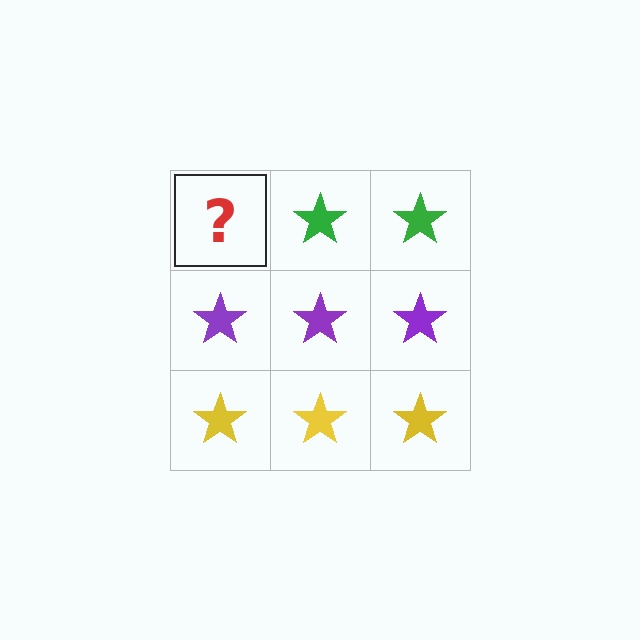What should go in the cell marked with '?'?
The missing cell should contain a green star.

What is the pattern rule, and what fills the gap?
The rule is that each row has a consistent color. The gap should be filled with a green star.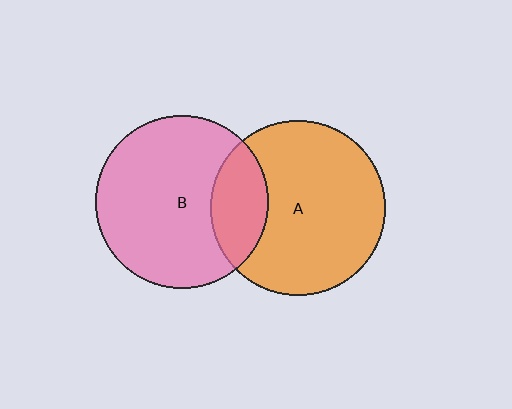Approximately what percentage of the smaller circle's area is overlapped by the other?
Approximately 20%.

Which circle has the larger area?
Circle A (orange).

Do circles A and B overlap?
Yes.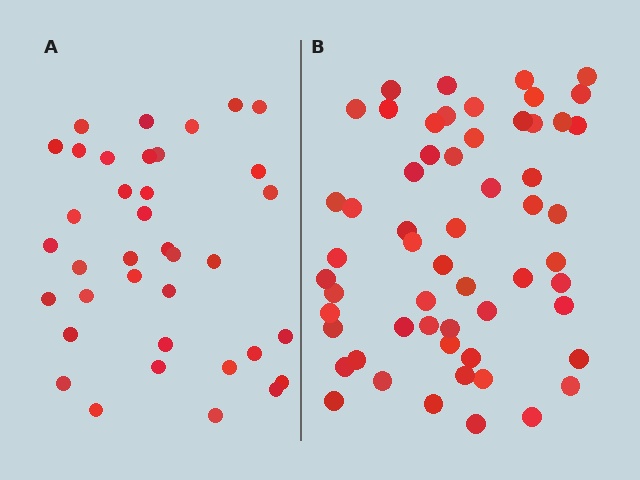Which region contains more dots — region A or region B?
Region B (the right region) has more dots.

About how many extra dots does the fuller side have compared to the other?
Region B has approximately 20 more dots than region A.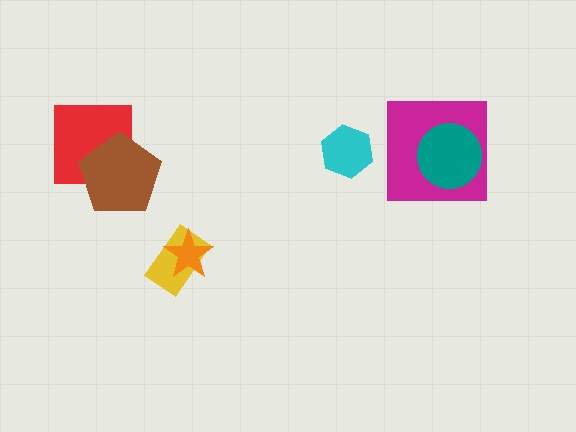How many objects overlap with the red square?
1 object overlaps with the red square.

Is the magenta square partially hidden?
Yes, it is partially covered by another shape.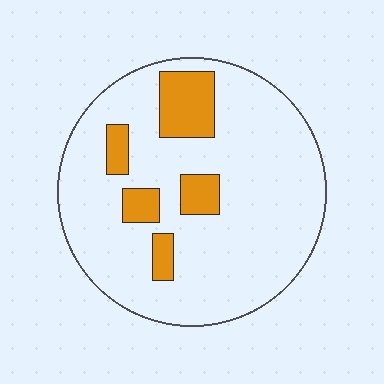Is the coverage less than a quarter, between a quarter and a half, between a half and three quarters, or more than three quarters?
Less than a quarter.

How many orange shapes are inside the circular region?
5.